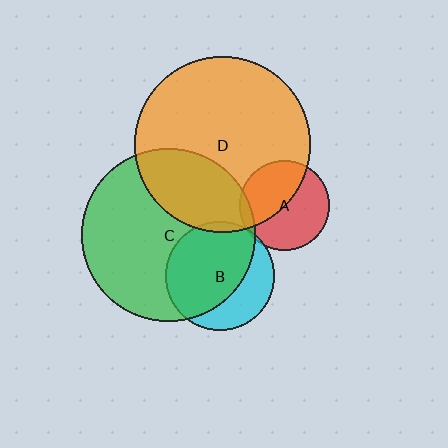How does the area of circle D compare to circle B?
Approximately 2.6 times.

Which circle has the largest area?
Circle D (orange).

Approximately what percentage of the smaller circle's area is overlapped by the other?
Approximately 30%.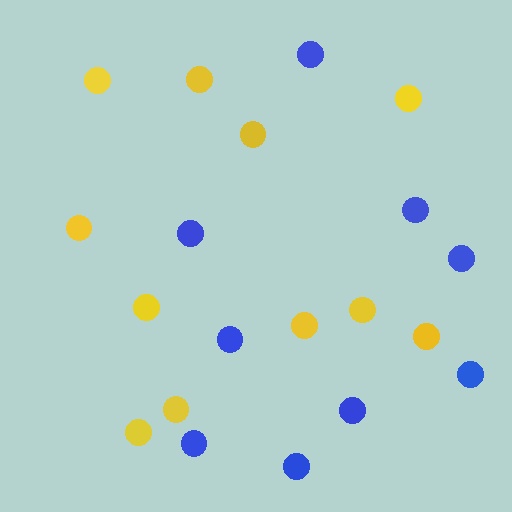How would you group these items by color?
There are 2 groups: one group of blue circles (9) and one group of yellow circles (11).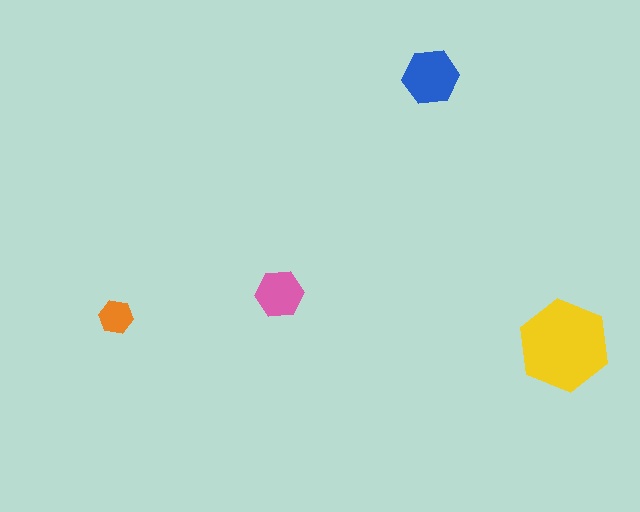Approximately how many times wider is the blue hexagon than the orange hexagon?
About 1.5 times wider.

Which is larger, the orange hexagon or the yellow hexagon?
The yellow one.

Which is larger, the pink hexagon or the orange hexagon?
The pink one.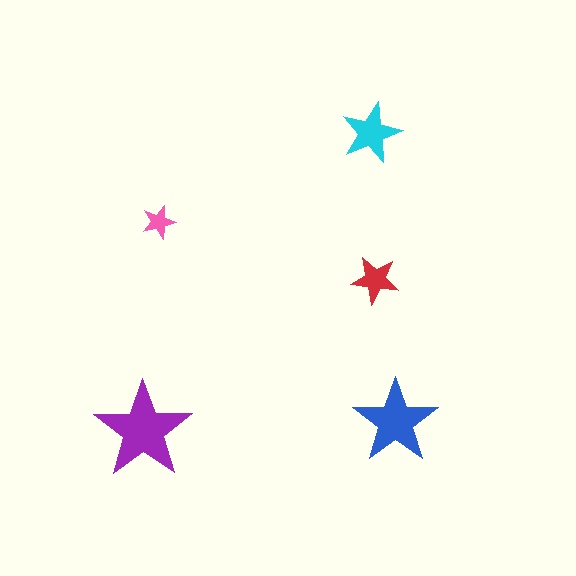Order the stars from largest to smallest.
the purple one, the blue one, the cyan one, the red one, the pink one.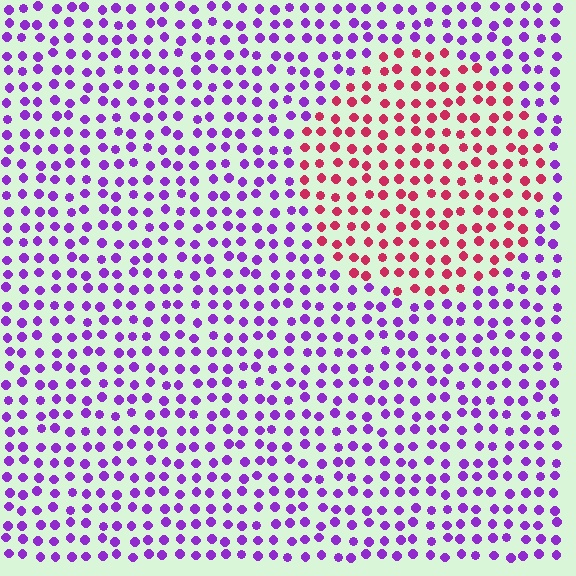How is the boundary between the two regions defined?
The boundary is defined purely by a slight shift in hue (about 63 degrees). Spacing, size, and orientation are identical on both sides.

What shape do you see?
I see a circle.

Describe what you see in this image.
The image is filled with small purple elements in a uniform arrangement. A circle-shaped region is visible where the elements are tinted to a slightly different hue, forming a subtle color boundary.